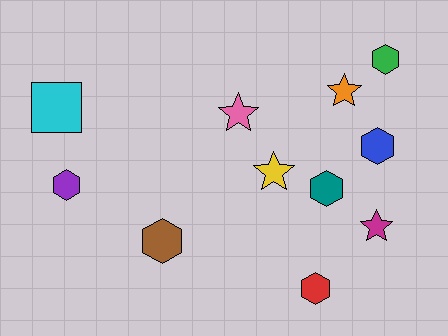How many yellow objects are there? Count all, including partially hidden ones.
There is 1 yellow object.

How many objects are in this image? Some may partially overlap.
There are 11 objects.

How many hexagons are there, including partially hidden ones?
There are 6 hexagons.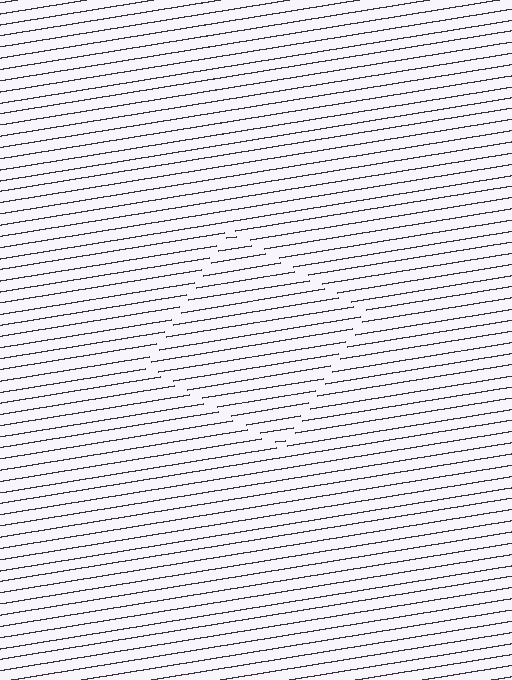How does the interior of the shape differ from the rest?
The interior of the shape contains the same grating, shifted by half a period — the contour is defined by the phase discontinuity where line-ends from the inner and outer gratings abut.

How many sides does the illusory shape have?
4 sides — the line-ends trace a square.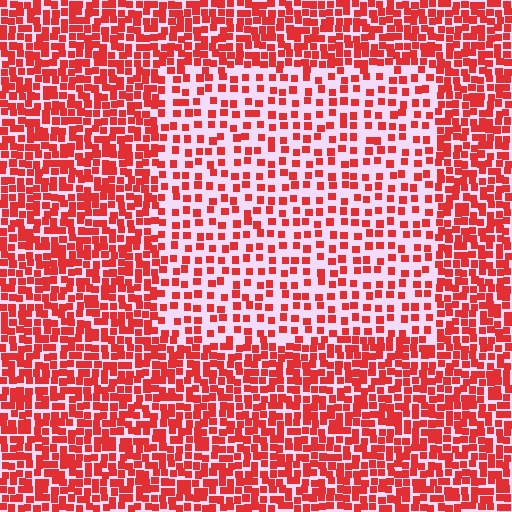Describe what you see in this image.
The image contains small red elements arranged at two different densities. A rectangle-shaped region is visible where the elements are less densely packed than the surrounding area.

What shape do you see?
I see a rectangle.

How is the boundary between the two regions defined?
The boundary is defined by a change in element density (approximately 2.1x ratio). All elements are the same color, size, and shape.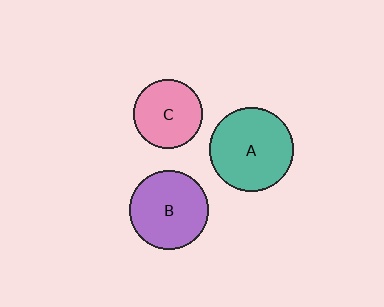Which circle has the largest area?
Circle A (teal).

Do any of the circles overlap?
No, none of the circles overlap.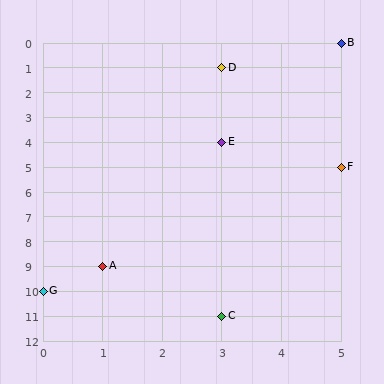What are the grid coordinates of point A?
Point A is at grid coordinates (1, 9).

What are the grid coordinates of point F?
Point F is at grid coordinates (5, 5).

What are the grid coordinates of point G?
Point G is at grid coordinates (0, 10).